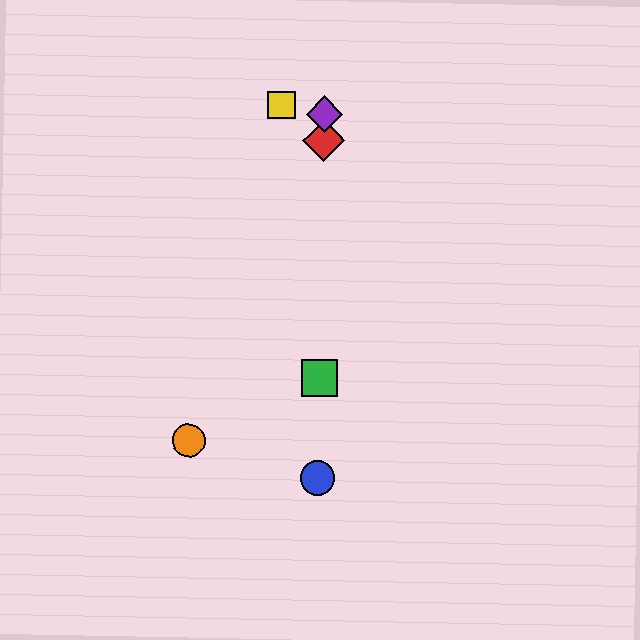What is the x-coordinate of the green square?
The green square is at x≈319.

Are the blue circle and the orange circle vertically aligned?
No, the blue circle is at x≈317 and the orange circle is at x≈189.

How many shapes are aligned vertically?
4 shapes (the red diamond, the blue circle, the green square, the purple diamond) are aligned vertically.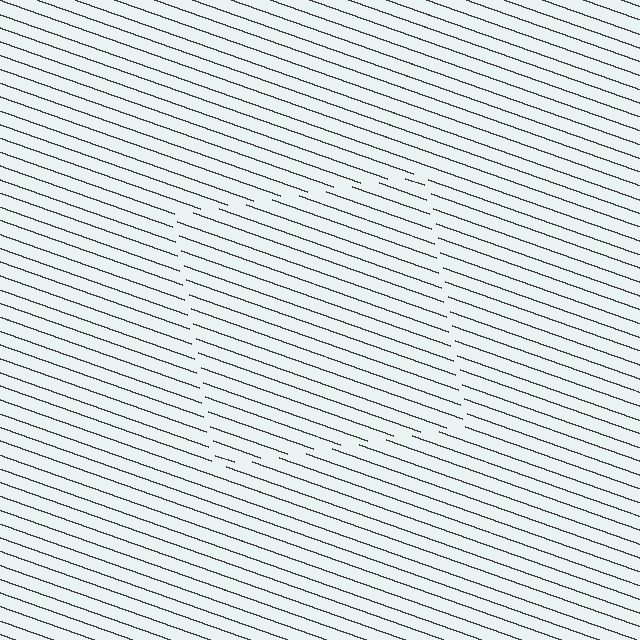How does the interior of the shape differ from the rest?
The interior of the shape contains the same grating, shifted by half a period — the contour is defined by the phase discontinuity where line-ends from the inner and outer gratings abut.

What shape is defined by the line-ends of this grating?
An illusory square. The interior of the shape contains the same grating, shifted by half a period — the contour is defined by the phase discontinuity where line-ends from the inner and outer gratings abut.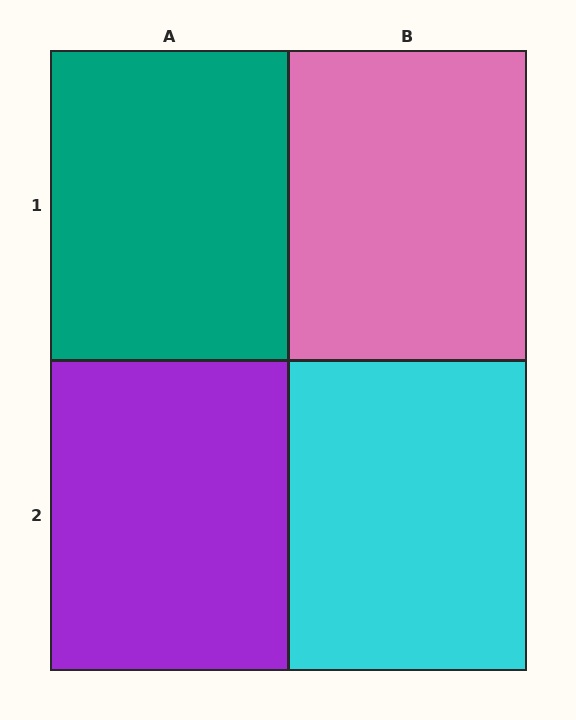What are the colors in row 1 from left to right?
Teal, pink.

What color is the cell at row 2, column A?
Purple.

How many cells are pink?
1 cell is pink.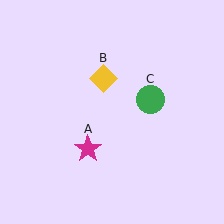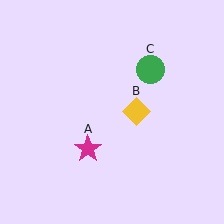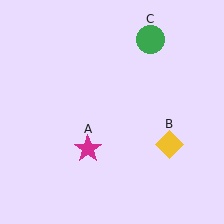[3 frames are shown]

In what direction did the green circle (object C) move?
The green circle (object C) moved up.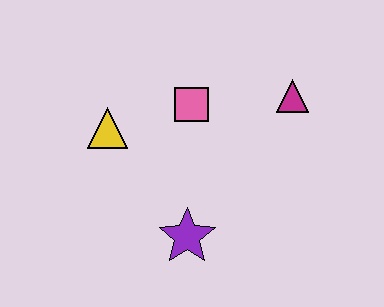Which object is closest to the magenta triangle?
The pink square is closest to the magenta triangle.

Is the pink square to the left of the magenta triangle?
Yes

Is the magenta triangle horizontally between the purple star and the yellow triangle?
No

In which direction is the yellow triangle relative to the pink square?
The yellow triangle is to the left of the pink square.